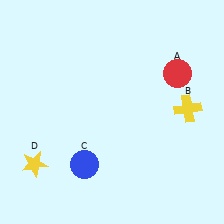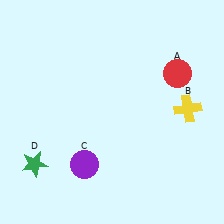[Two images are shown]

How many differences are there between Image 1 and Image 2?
There are 2 differences between the two images.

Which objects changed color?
C changed from blue to purple. D changed from yellow to green.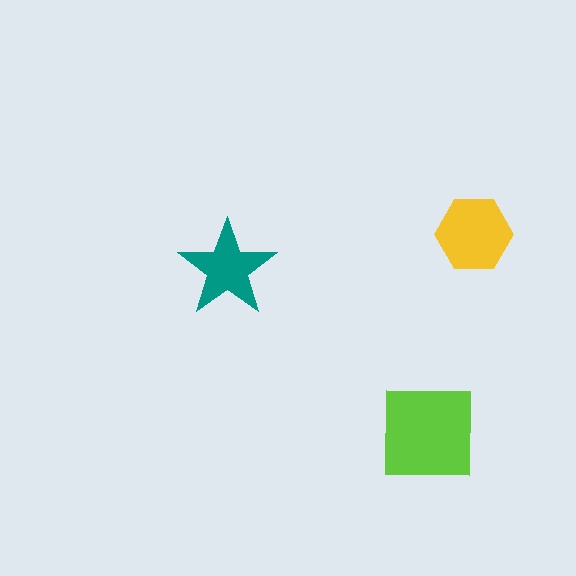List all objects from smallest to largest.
The teal star, the yellow hexagon, the lime square.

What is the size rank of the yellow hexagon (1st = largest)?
2nd.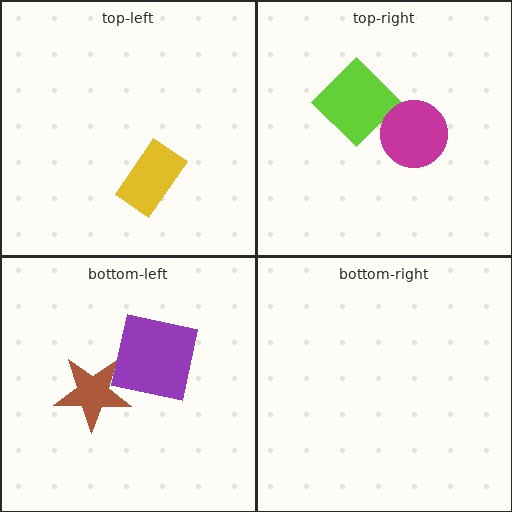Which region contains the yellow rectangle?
The top-left region.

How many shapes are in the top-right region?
2.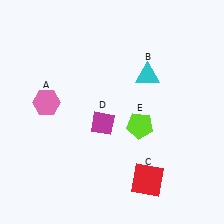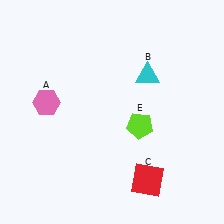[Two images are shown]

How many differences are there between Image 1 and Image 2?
There is 1 difference between the two images.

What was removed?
The magenta diamond (D) was removed in Image 2.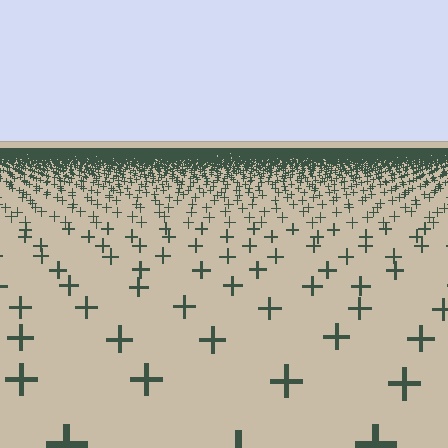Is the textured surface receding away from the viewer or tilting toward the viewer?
The surface is receding away from the viewer. Texture elements get smaller and denser toward the top.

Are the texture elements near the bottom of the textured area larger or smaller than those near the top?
Larger. Near the bottom, elements are closer to the viewer and appear at a bigger on-screen size.